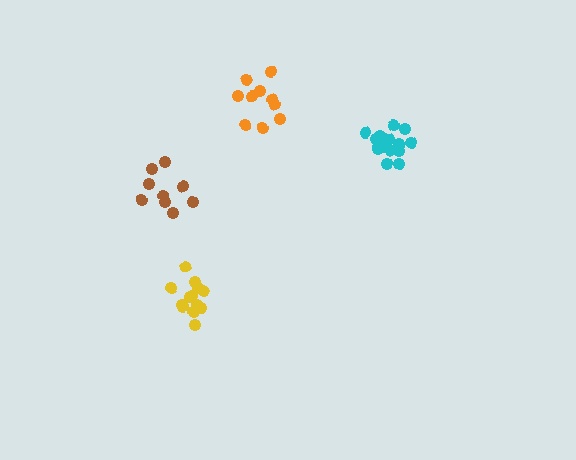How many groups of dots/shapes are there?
There are 4 groups.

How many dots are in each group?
Group 1: 14 dots, Group 2: 15 dots, Group 3: 10 dots, Group 4: 9 dots (48 total).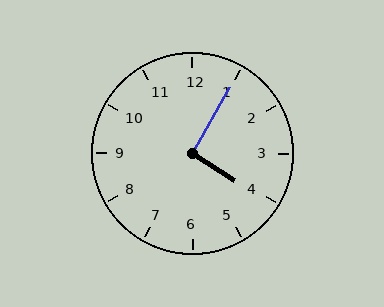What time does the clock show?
4:05.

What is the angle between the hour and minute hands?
Approximately 92 degrees.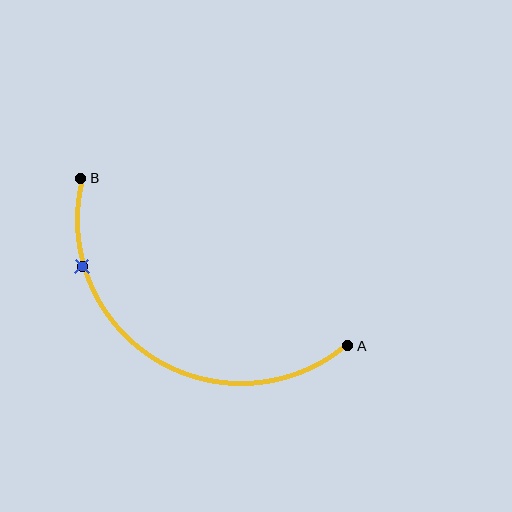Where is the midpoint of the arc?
The arc midpoint is the point on the curve farthest from the straight line joining A and B. It sits below that line.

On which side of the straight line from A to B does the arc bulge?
The arc bulges below the straight line connecting A and B.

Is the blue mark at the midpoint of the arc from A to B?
No. The blue mark lies on the arc but is closer to endpoint B. The arc midpoint would be at the point on the curve equidistant along the arc from both A and B.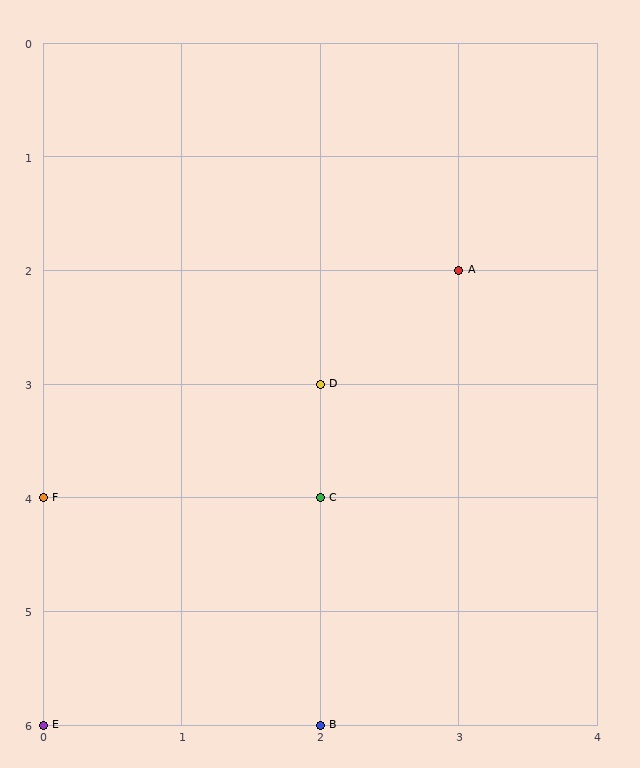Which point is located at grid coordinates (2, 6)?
Point B is at (2, 6).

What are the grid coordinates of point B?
Point B is at grid coordinates (2, 6).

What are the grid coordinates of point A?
Point A is at grid coordinates (3, 2).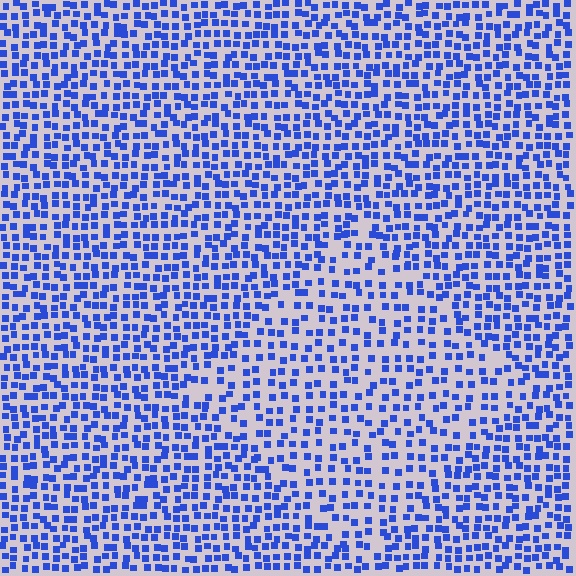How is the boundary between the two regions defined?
The boundary is defined by a change in element density (approximately 1.6x ratio). All elements are the same color, size, and shape.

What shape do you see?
I see a diamond.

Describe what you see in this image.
The image contains small blue elements arranged at two different densities. A diamond-shaped region is visible where the elements are less densely packed than the surrounding area.